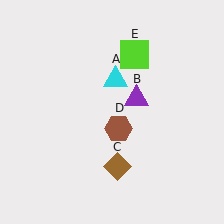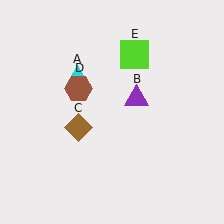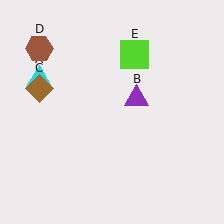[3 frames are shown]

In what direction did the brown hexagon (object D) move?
The brown hexagon (object D) moved up and to the left.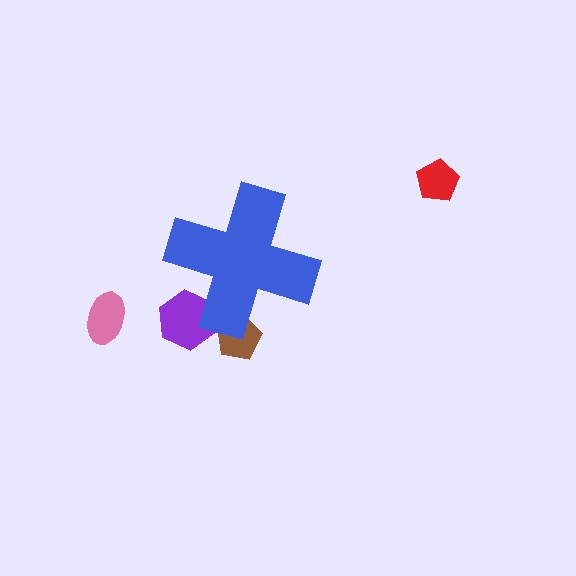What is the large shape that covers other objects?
A blue cross.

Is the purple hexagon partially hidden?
Yes, the purple hexagon is partially hidden behind the blue cross.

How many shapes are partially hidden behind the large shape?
2 shapes are partially hidden.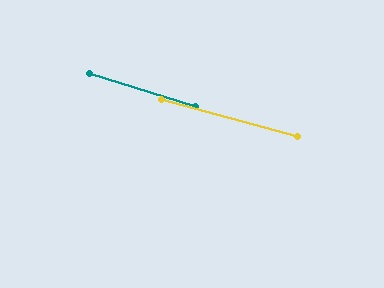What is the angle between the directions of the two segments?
Approximately 2 degrees.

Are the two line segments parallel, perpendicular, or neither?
Parallel — their directions differ by only 1.8°.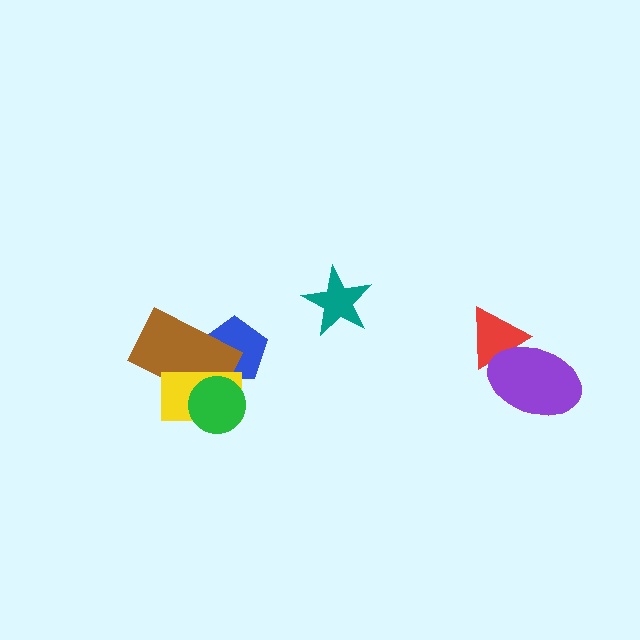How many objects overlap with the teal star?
0 objects overlap with the teal star.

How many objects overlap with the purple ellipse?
1 object overlaps with the purple ellipse.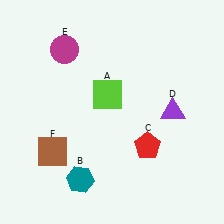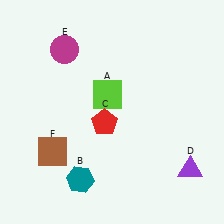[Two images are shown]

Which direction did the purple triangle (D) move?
The purple triangle (D) moved down.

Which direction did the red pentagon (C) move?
The red pentagon (C) moved left.